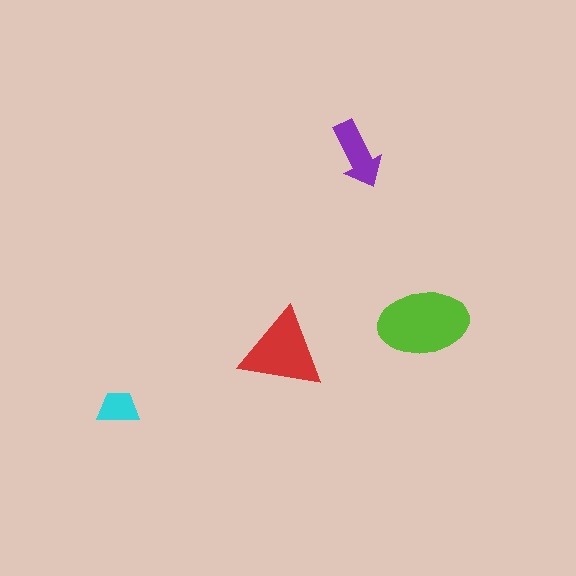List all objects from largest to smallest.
The lime ellipse, the red triangle, the purple arrow, the cyan trapezoid.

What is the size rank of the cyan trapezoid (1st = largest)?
4th.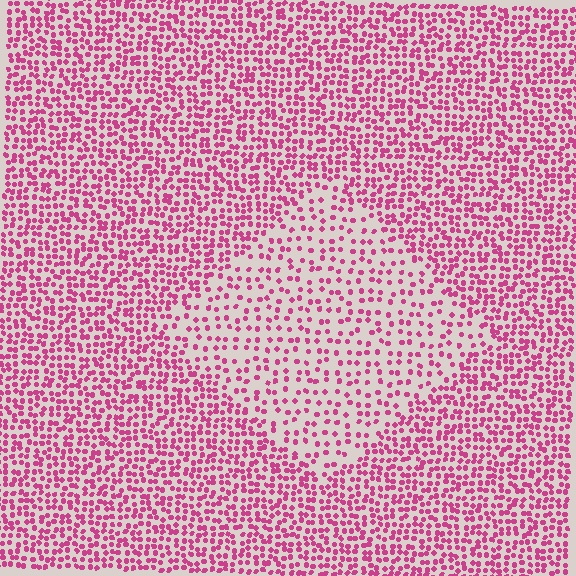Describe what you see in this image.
The image contains small magenta elements arranged at two different densities. A diamond-shaped region is visible where the elements are less densely packed than the surrounding area.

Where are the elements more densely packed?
The elements are more densely packed outside the diamond boundary.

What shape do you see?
I see a diamond.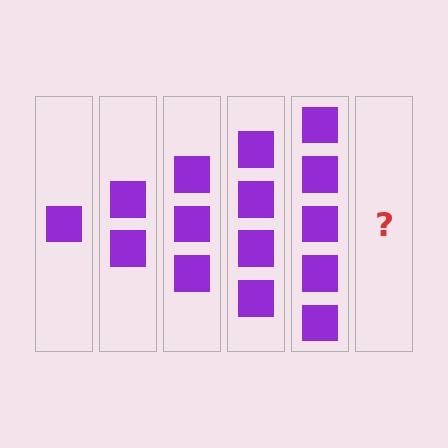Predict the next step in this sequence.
The next step is 6 squares.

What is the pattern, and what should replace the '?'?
The pattern is that each step adds one more square. The '?' should be 6 squares.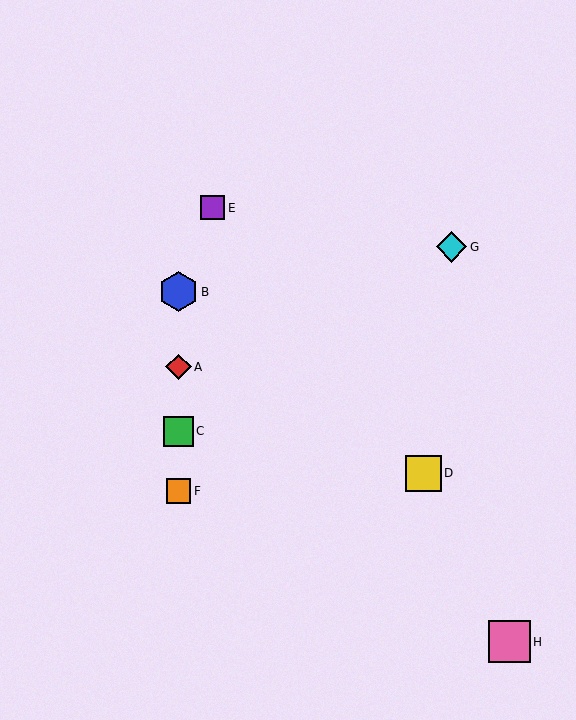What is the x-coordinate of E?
Object E is at x≈213.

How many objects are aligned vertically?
4 objects (A, B, C, F) are aligned vertically.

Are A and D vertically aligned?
No, A is at x≈178 and D is at x≈423.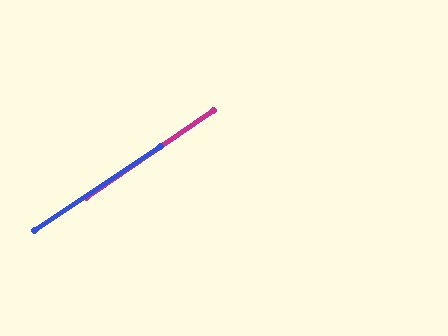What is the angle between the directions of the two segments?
Approximately 1 degree.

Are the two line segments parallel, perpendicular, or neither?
Parallel — their directions differ by only 1.0°.